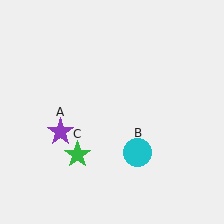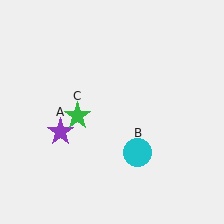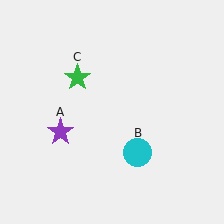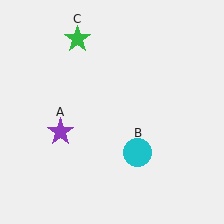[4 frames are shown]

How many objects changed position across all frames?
1 object changed position: green star (object C).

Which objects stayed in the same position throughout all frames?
Purple star (object A) and cyan circle (object B) remained stationary.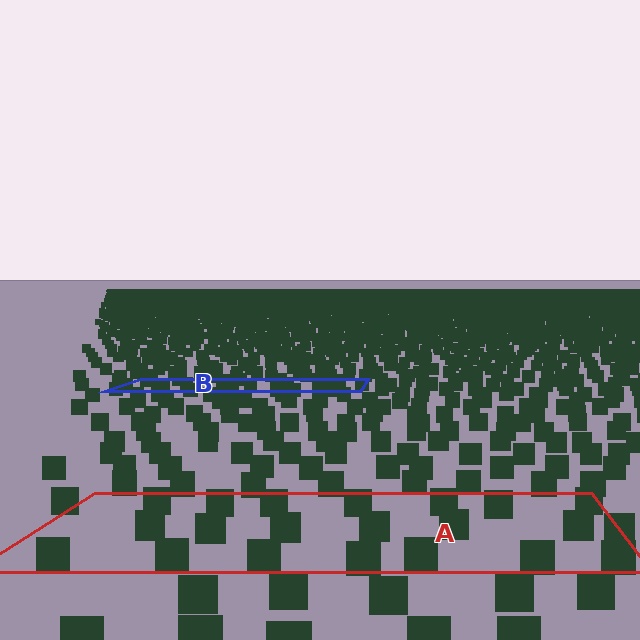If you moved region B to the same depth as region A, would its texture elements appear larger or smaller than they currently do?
They would appear larger. At a closer depth, the same texture elements are projected at a bigger on-screen size.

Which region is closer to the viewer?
Region A is closer. The texture elements there are larger and more spread out.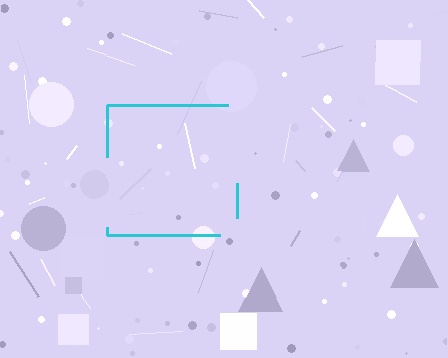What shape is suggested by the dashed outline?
The dashed outline suggests a square.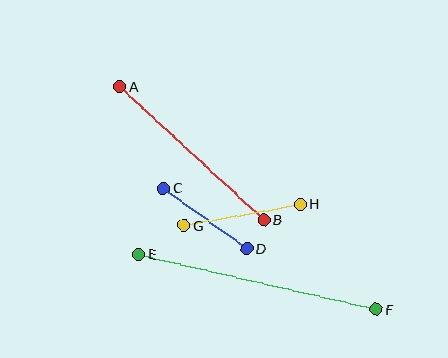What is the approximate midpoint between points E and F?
The midpoint is at approximately (258, 282) pixels.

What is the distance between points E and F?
The distance is approximately 244 pixels.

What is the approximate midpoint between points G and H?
The midpoint is at approximately (242, 215) pixels.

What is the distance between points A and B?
The distance is approximately 195 pixels.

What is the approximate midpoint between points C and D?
The midpoint is at approximately (205, 218) pixels.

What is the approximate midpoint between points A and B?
The midpoint is at approximately (192, 153) pixels.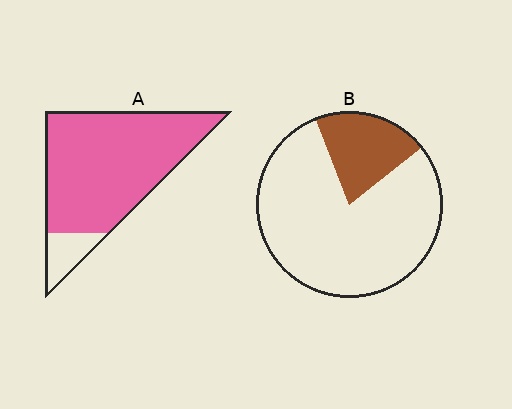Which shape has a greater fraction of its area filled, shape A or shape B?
Shape A.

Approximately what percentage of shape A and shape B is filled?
A is approximately 90% and B is approximately 20%.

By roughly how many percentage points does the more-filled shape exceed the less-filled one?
By roughly 65 percentage points (A over B).